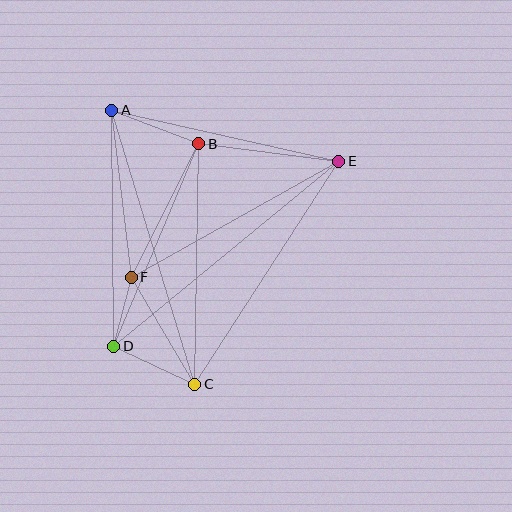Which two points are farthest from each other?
Points D and E are farthest from each other.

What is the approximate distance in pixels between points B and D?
The distance between B and D is approximately 220 pixels.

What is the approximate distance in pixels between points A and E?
The distance between A and E is approximately 233 pixels.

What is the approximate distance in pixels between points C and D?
The distance between C and D is approximately 89 pixels.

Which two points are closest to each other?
Points D and F are closest to each other.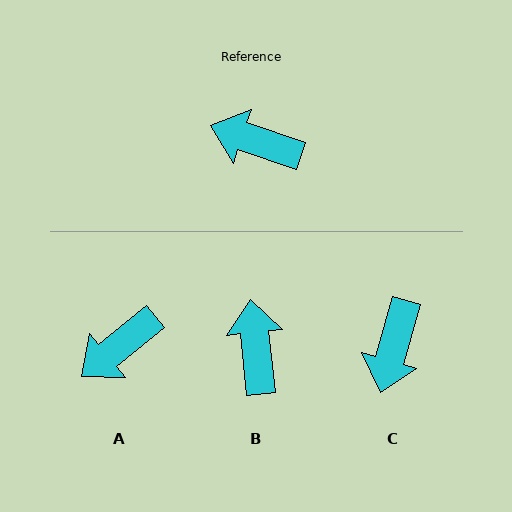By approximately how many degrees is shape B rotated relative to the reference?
Approximately 66 degrees clockwise.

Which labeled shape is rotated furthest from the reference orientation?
C, about 92 degrees away.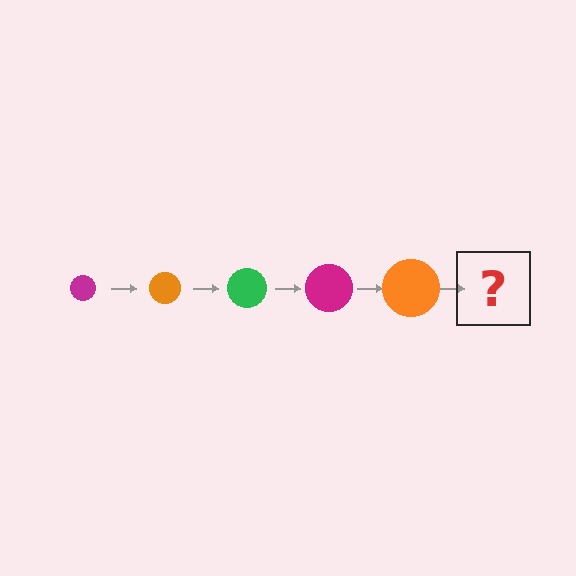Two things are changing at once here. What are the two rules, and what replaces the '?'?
The two rules are that the circle grows larger each step and the color cycles through magenta, orange, and green. The '?' should be a green circle, larger than the previous one.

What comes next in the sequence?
The next element should be a green circle, larger than the previous one.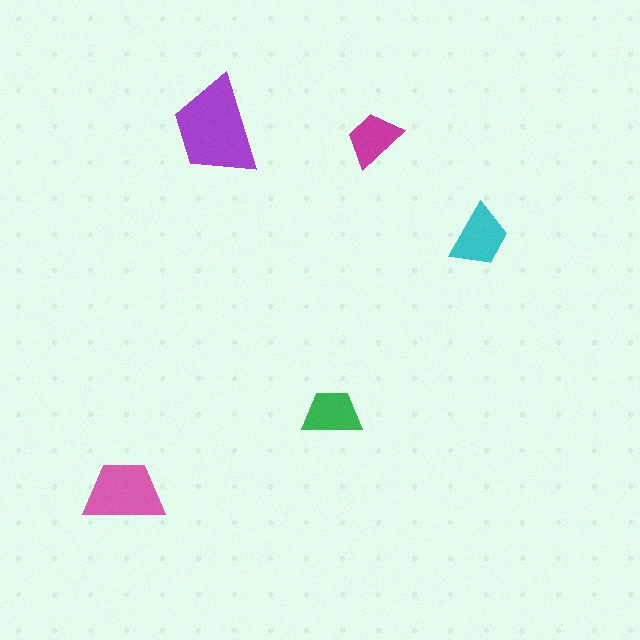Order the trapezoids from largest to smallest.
the purple one, the pink one, the cyan one, the green one, the magenta one.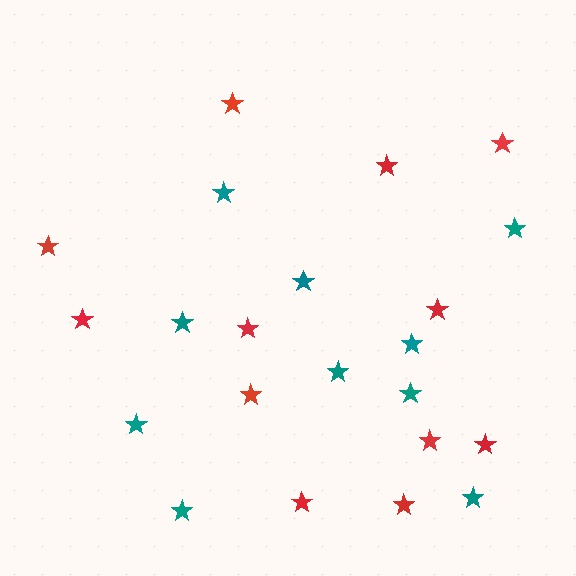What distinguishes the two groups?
There are 2 groups: one group of red stars (12) and one group of teal stars (10).